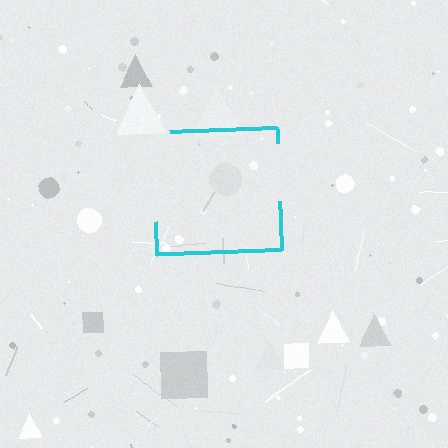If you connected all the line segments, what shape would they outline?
They would outline a square.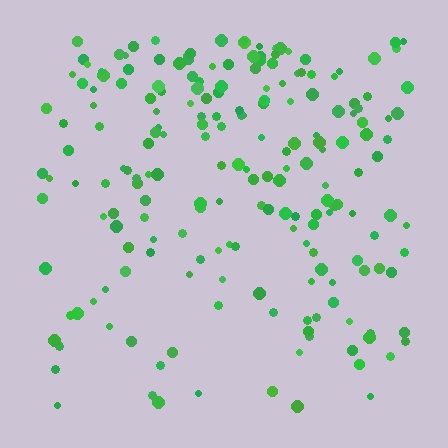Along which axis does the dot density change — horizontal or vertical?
Vertical.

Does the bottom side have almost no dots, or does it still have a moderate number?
Still a moderate number, just noticeably fewer than the top.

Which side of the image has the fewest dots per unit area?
The bottom.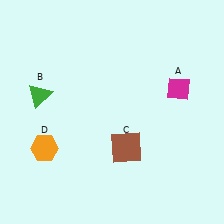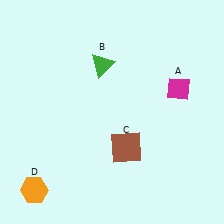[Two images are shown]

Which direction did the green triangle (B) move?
The green triangle (B) moved right.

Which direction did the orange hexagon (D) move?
The orange hexagon (D) moved down.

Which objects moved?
The objects that moved are: the green triangle (B), the orange hexagon (D).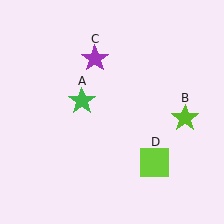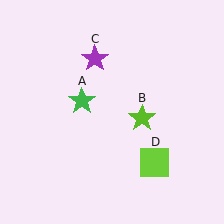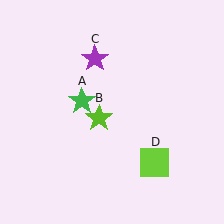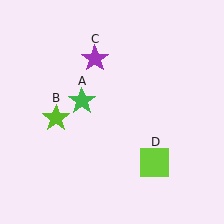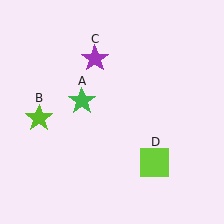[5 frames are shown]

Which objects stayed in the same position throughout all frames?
Green star (object A) and purple star (object C) and lime square (object D) remained stationary.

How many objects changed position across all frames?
1 object changed position: lime star (object B).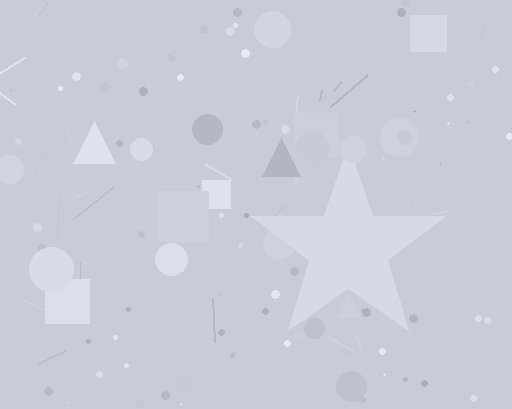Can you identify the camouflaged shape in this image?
The camouflaged shape is a star.